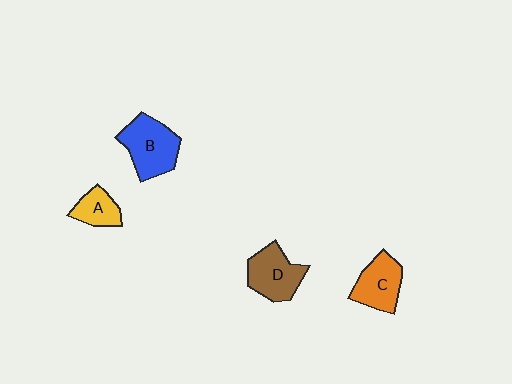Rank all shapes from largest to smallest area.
From largest to smallest: B (blue), D (brown), C (orange), A (yellow).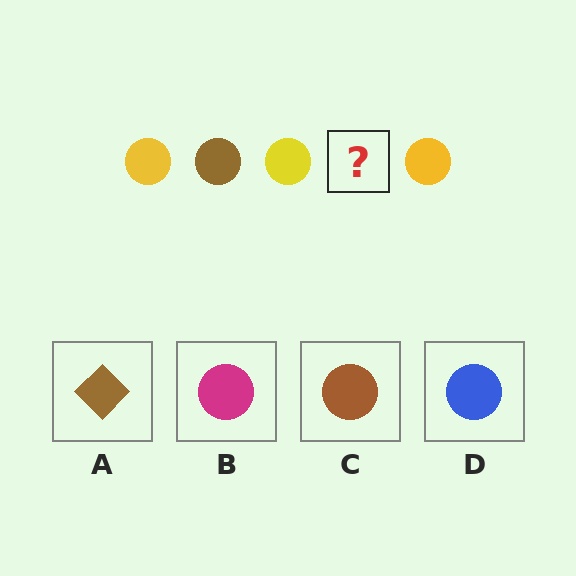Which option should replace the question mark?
Option C.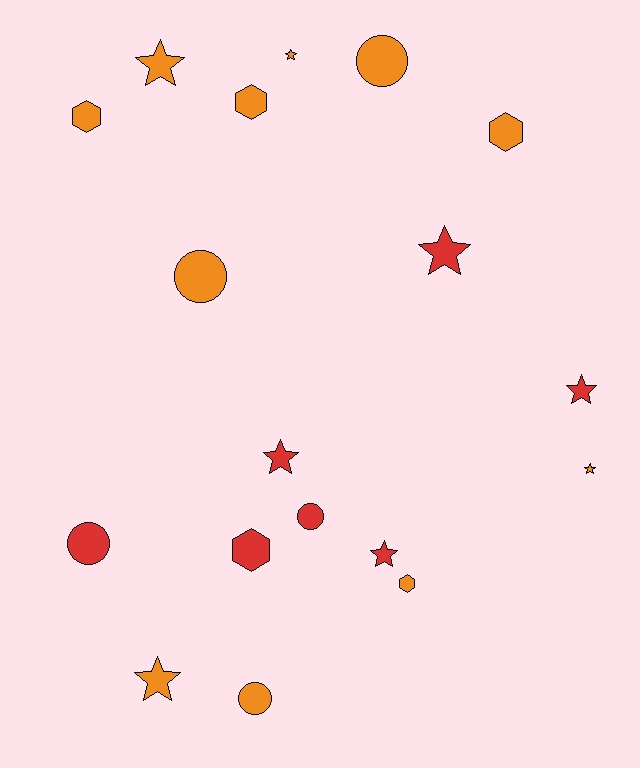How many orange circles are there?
There are 3 orange circles.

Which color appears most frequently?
Orange, with 11 objects.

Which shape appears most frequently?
Star, with 8 objects.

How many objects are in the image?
There are 18 objects.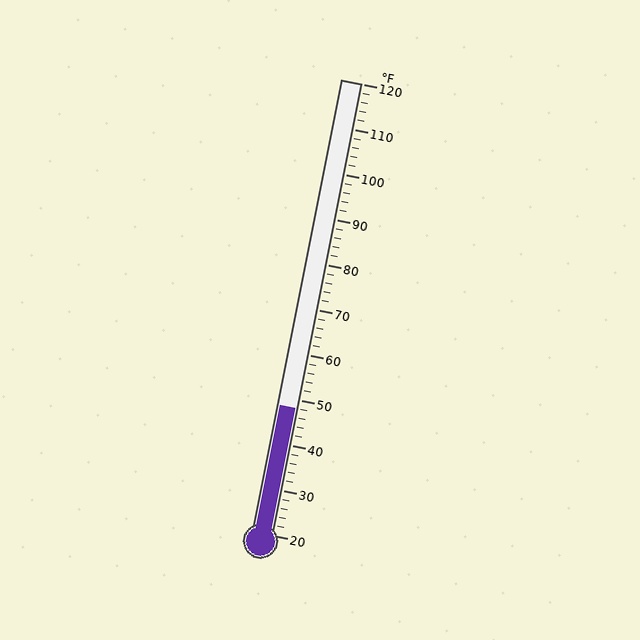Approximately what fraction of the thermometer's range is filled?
The thermometer is filled to approximately 30% of its range.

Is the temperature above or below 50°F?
The temperature is below 50°F.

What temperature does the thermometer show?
The thermometer shows approximately 48°F.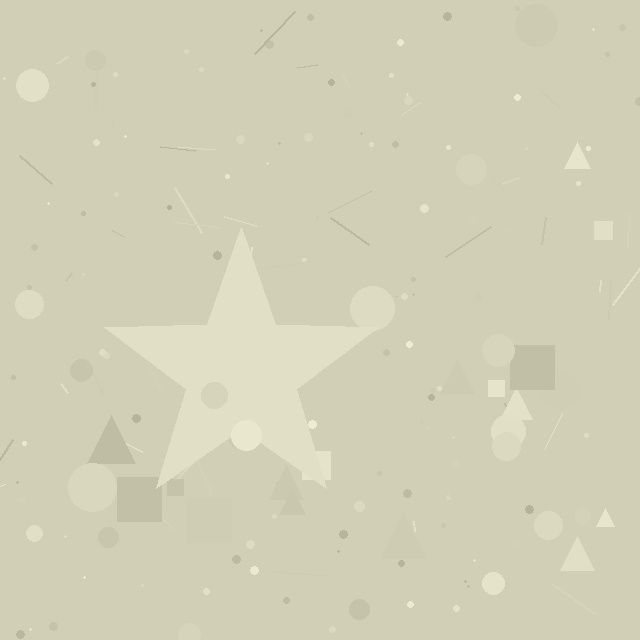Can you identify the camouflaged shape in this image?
The camouflaged shape is a star.